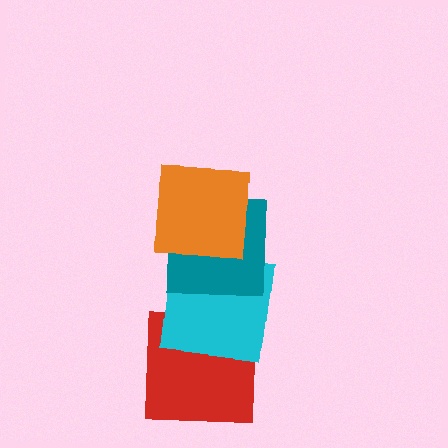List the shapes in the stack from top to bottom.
From top to bottom: the orange square, the teal square, the cyan square, the red square.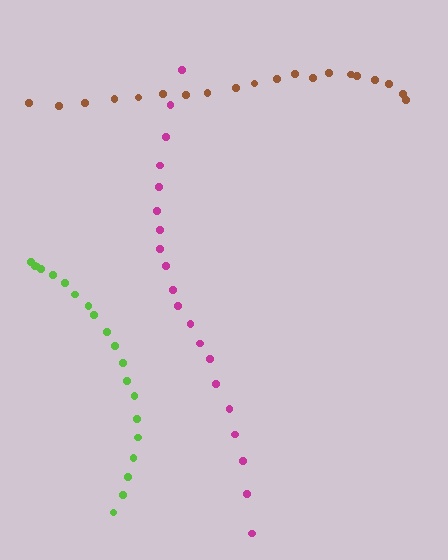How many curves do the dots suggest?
There are 3 distinct paths.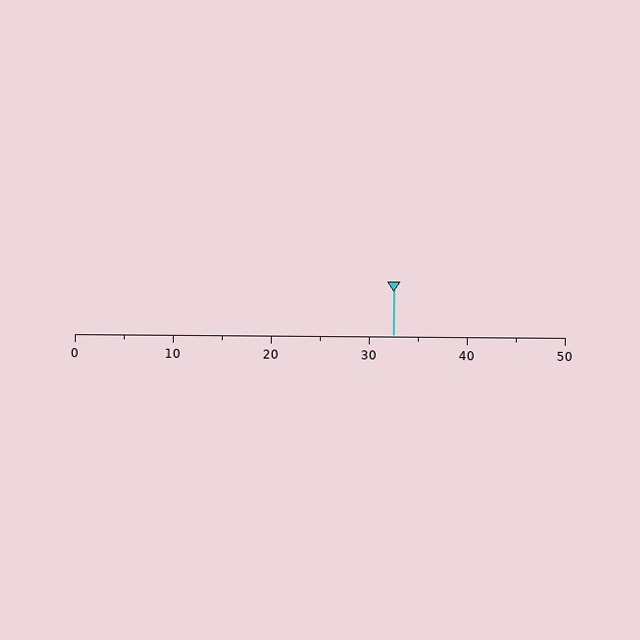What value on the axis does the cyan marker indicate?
The marker indicates approximately 32.5.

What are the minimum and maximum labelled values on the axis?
The axis runs from 0 to 50.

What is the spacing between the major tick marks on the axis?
The major ticks are spaced 10 apart.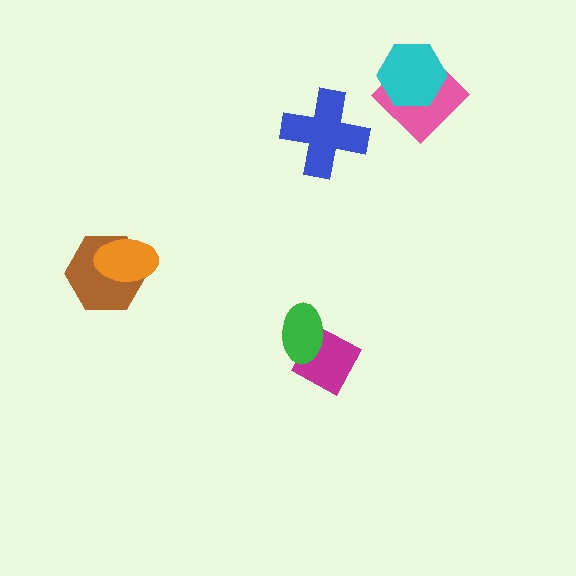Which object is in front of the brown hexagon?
The orange ellipse is in front of the brown hexagon.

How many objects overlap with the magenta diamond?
1 object overlaps with the magenta diamond.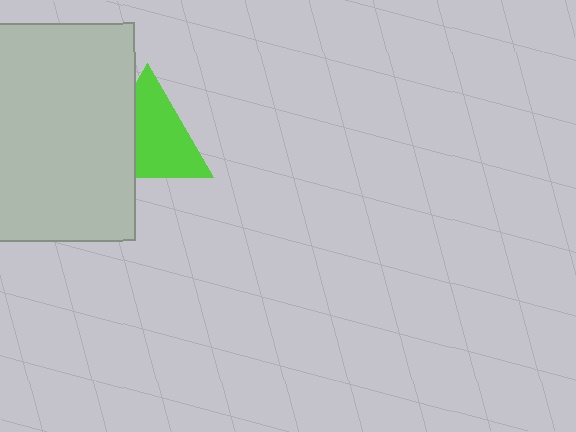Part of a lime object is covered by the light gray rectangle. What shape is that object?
It is a triangle.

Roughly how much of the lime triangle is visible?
Most of it is visible (roughly 66%).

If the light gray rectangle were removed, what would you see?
You would see the complete lime triangle.